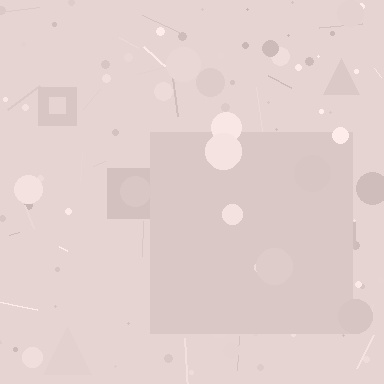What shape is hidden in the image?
A square is hidden in the image.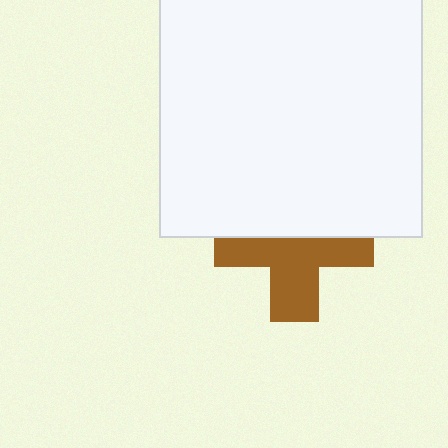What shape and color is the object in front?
The object in front is a white square.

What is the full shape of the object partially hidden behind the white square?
The partially hidden object is a brown cross.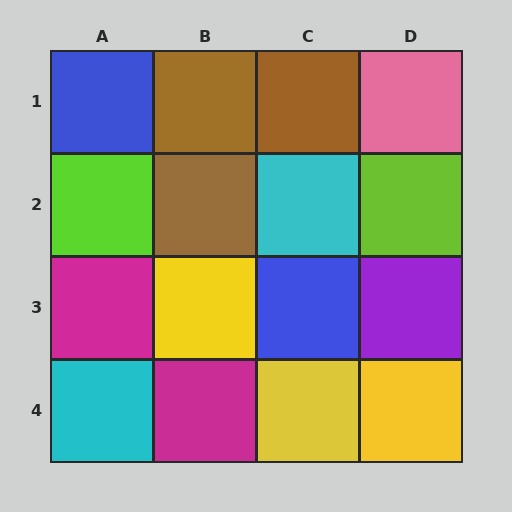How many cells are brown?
3 cells are brown.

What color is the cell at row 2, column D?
Lime.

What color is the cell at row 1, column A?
Blue.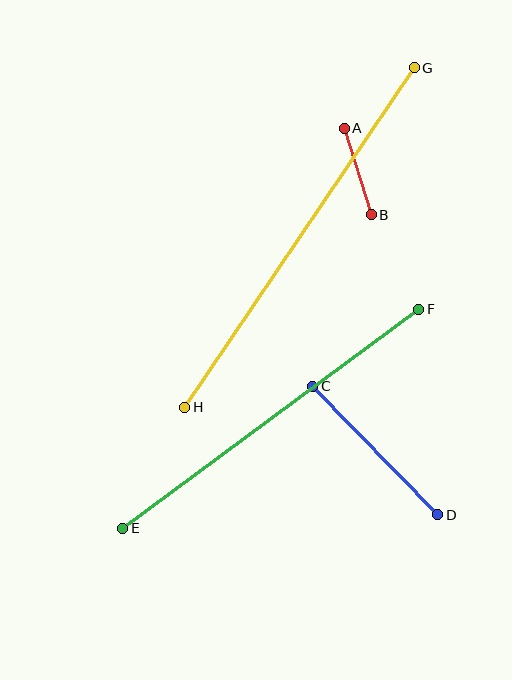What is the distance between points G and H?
The distance is approximately 409 pixels.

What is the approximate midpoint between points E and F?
The midpoint is at approximately (271, 419) pixels.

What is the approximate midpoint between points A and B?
The midpoint is at approximately (358, 172) pixels.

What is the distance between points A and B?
The distance is approximately 91 pixels.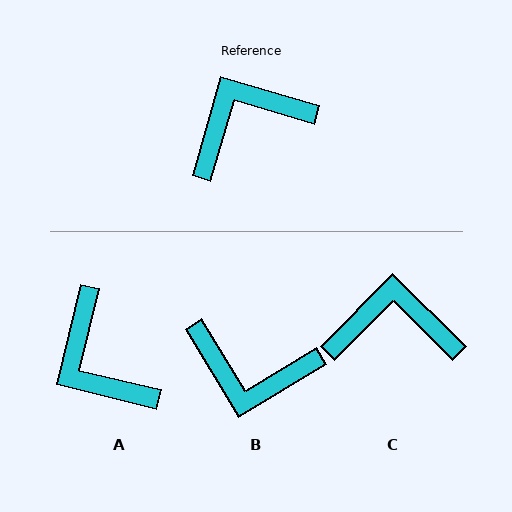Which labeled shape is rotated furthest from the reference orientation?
B, about 137 degrees away.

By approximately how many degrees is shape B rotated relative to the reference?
Approximately 137 degrees counter-clockwise.